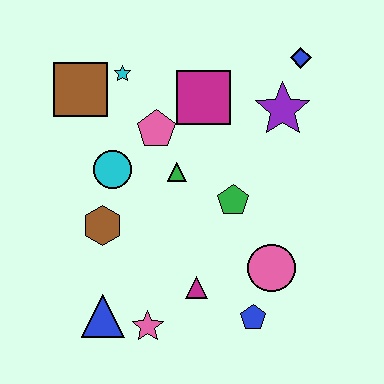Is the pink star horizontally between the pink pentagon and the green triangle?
No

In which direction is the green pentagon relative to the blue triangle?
The green pentagon is to the right of the blue triangle.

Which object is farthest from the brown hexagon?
The blue diamond is farthest from the brown hexagon.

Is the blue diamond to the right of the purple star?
Yes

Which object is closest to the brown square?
The cyan star is closest to the brown square.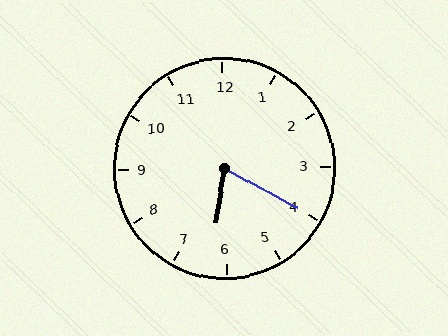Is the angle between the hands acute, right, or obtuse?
It is acute.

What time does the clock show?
6:20.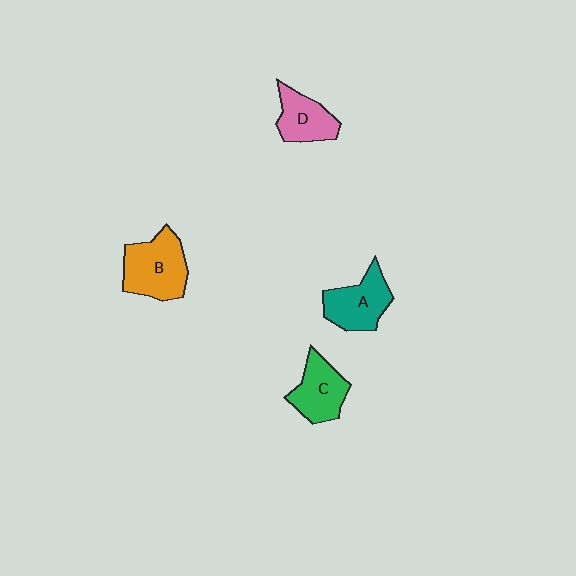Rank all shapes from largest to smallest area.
From largest to smallest: B (orange), A (teal), C (green), D (pink).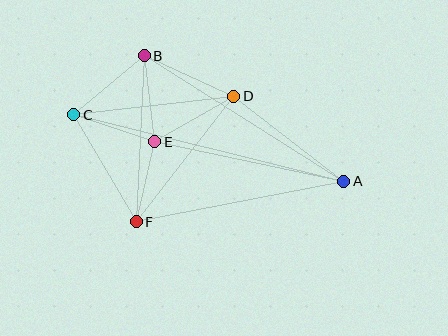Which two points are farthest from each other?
Points A and C are farthest from each other.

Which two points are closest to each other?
Points E and F are closest to each other.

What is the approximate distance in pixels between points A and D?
The distance between A and D is approximately 139 pixels.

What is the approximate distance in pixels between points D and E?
The distance between D and E is approximately 91 pixels.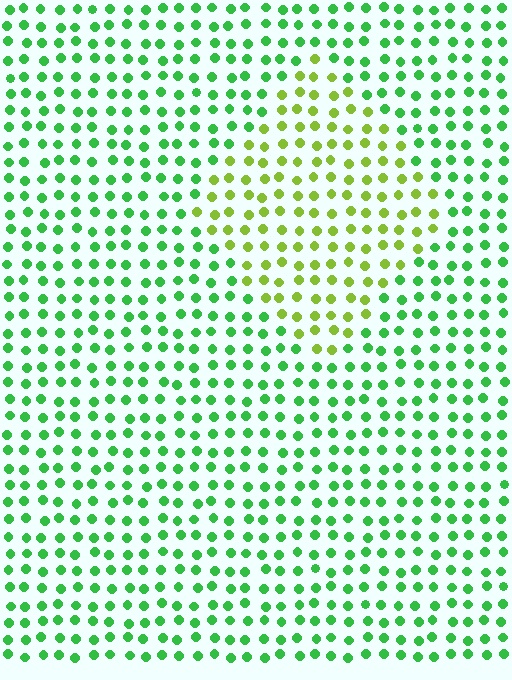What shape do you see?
I see a diamond.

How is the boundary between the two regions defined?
The boundary is defined purely by a slight shift in hue (about 42 degrees). Spacing, size, and orientation are identical on both sides.